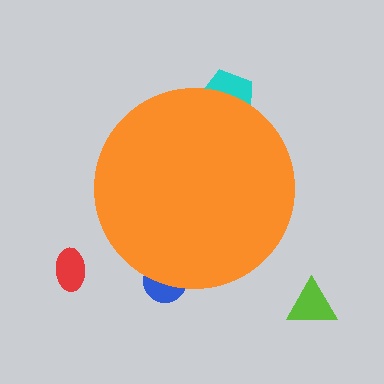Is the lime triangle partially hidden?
No, the lime triangle is fully visible.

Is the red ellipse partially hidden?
No, the red ellipse is fully visible.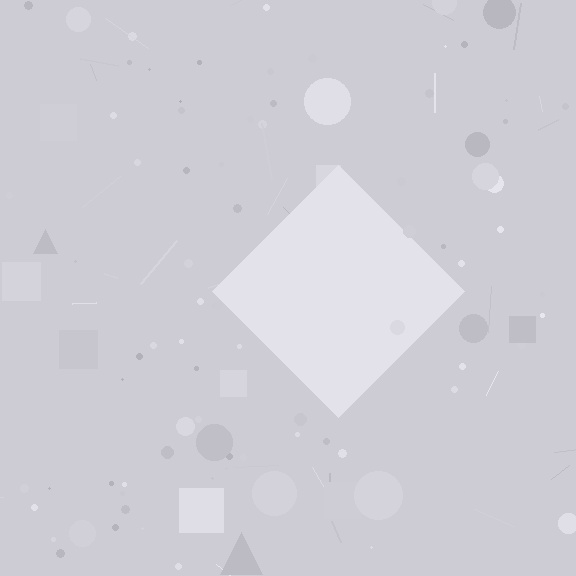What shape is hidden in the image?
A diamond is hidden in the image.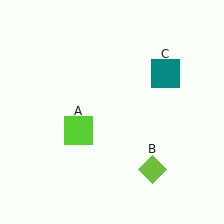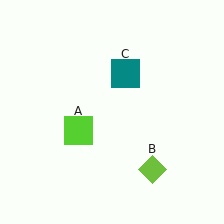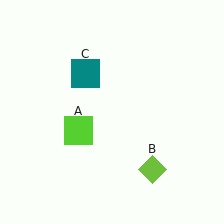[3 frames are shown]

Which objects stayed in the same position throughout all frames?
Lime square (object A) and lime diamond (object B) remained stationary.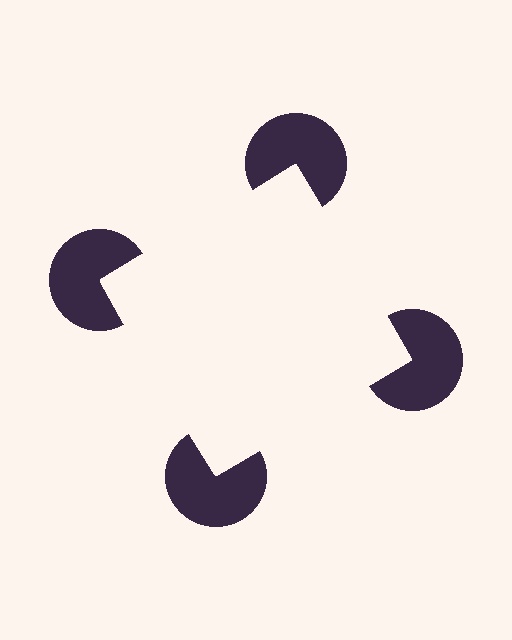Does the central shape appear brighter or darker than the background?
It typically appears slightly brighter than the background, even though no actual brightness change is drawn.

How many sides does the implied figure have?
4 sides.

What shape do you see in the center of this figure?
An illusory square — its edges are inferred from the aligned wedge cuts in the pac-man discs, not physically drawn.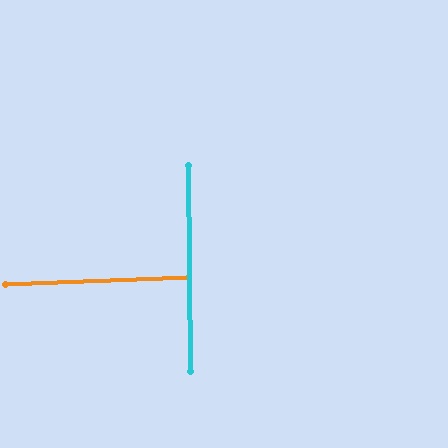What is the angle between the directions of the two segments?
Approximately 88 degrees.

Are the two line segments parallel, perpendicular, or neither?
Perpendicular — they meet at approximately 88°.